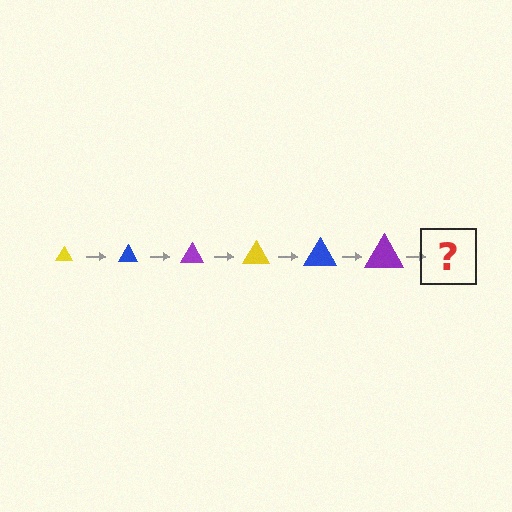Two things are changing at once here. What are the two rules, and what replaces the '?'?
The two rules are that the triangle grows larger each step and the color cycles through yellow, blue, and purple. The '?' should be a yellow triangle, larger than the previous one.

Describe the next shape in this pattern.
It should be a yellow triangle, larger than the previous one.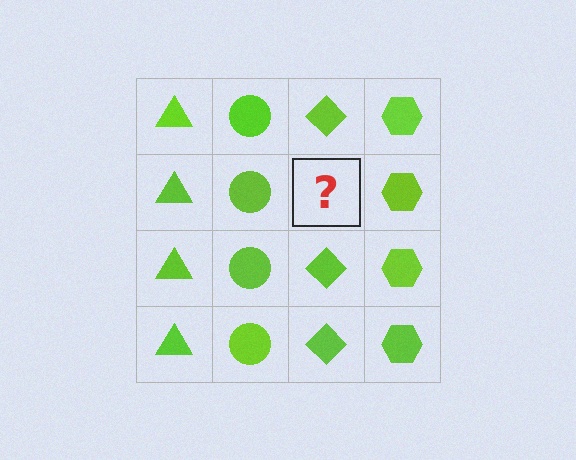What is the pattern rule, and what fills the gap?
The rule is that each column has a consistent shape. The gap should be filled with a lime diamond.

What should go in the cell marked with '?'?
The missing cell should contain a lime diamond.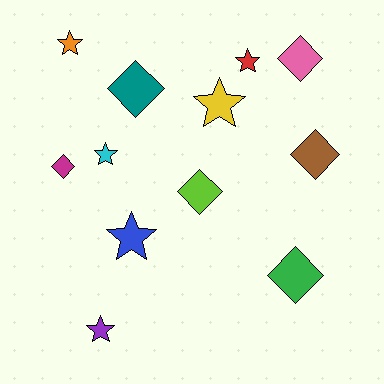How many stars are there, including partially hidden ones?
There are 6 stars.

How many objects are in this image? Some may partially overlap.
There are 12 objects.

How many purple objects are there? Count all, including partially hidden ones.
There is 1 purple object.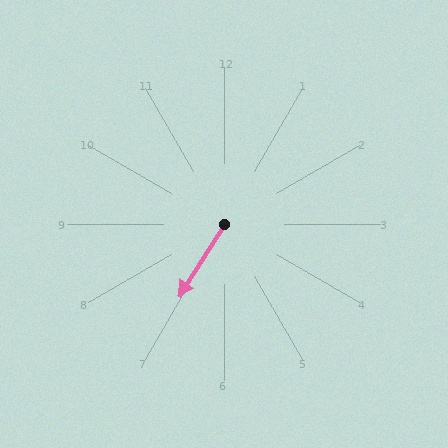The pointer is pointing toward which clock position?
Roughly 7 o'clock.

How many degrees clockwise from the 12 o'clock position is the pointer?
Approximately 212 degrees.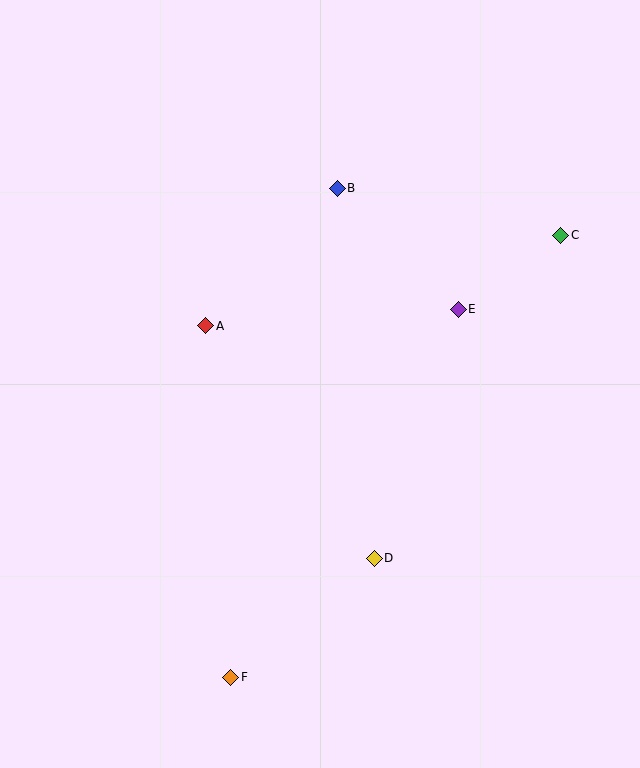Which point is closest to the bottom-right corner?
Point D is closest to the bottom-right corner.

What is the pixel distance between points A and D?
The distance between A and D is 287 pixels.